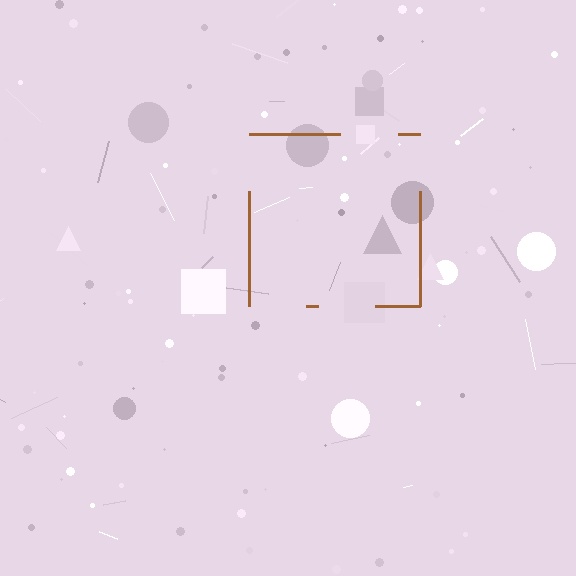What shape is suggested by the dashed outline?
The dashed outline suggests a square.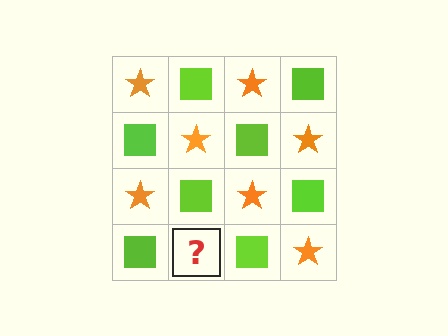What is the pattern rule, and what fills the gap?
The rule is that it alternates orange star and lime square in a checkerboard pattern. The gap should be filled with an orange star.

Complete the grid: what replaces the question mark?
The question mark should be replaced with an orange star.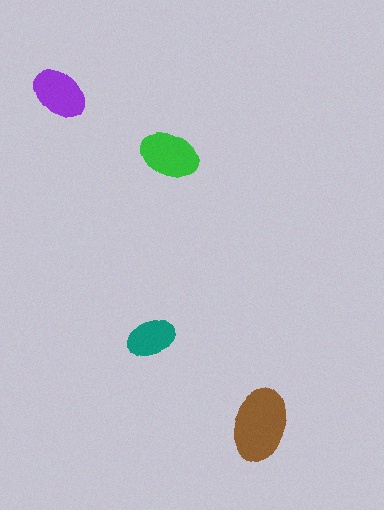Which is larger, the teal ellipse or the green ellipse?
The green one.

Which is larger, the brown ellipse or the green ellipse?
The brown one.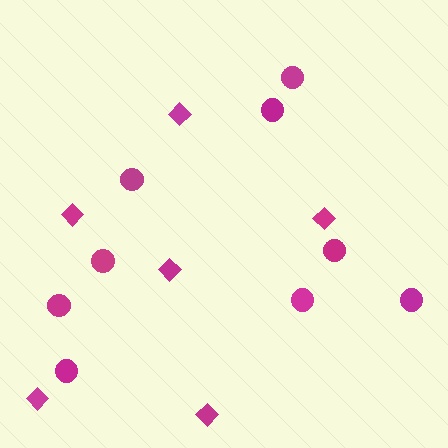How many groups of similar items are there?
There are 2 groups: one group of circles (9) and one group of diamonds (6).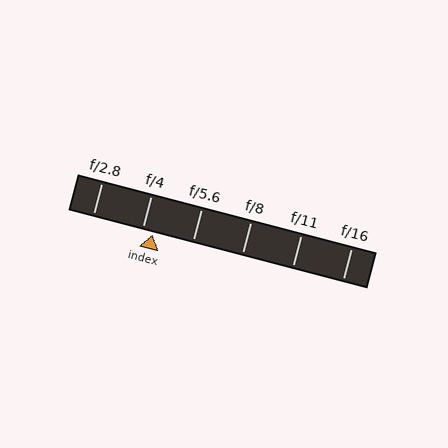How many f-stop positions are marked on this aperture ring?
There are 6 f-stop positions marked.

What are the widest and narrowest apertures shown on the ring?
The widest aperture shown is f/2.8 and the narrowest is f/16.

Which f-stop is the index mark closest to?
The index mark is closest to f/4.